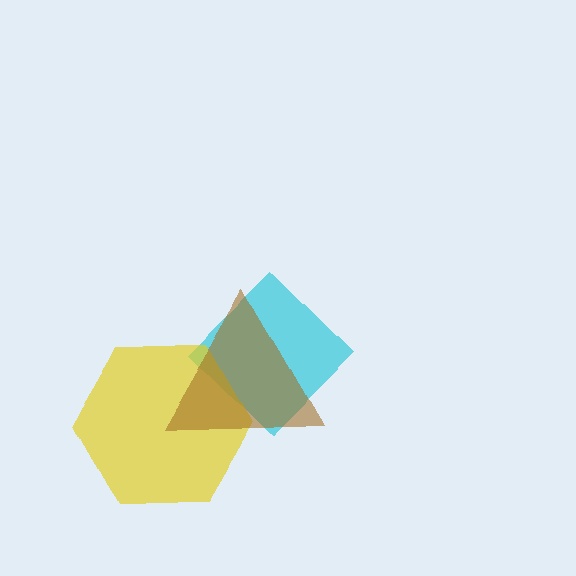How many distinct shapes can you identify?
There are 3 distinct shapes: a cyan diamond, a yellow hexagon, a brown triangle.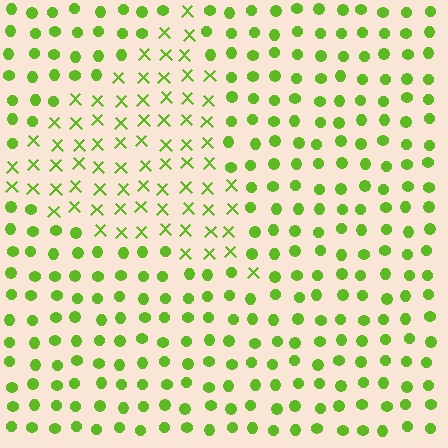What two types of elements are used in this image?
The image uses X marks inside the triangle region and circles outside it.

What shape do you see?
I see a triangle.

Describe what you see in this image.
The image is filled with small lime elements arranged in a uniform grid. A triangle-shaped region contains X marks, while the surrounding area contains circles. The boundary is defined purely by the change in element shape.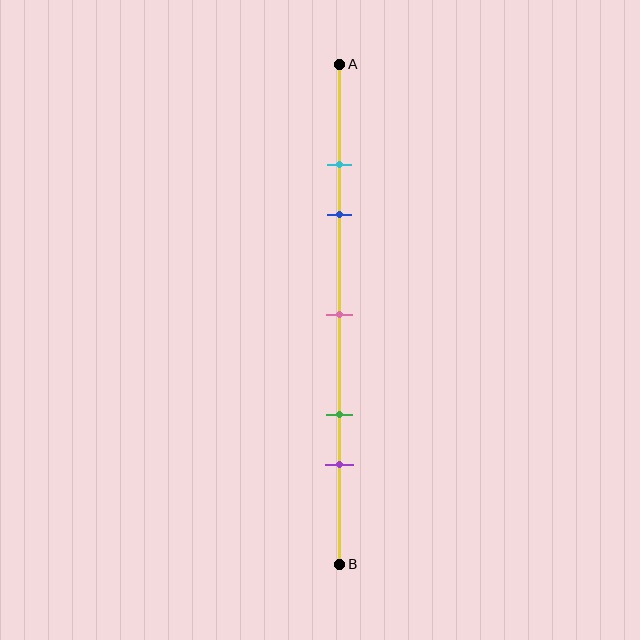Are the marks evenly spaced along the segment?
No, the marks are not evenly spaced.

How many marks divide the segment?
There are 5 marks dividing the segment.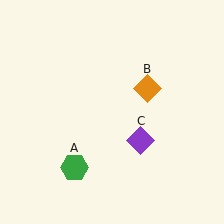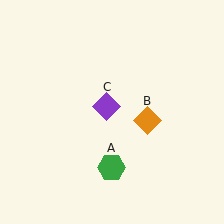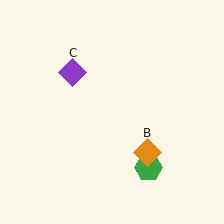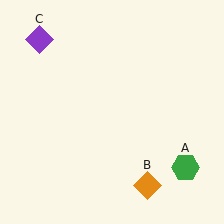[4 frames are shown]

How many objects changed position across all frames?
3 objects changed position: green hexagon (object A), orange diamond (object B), purple diamond (object C).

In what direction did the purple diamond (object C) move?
The purple diamond (object C) moved up and to the left.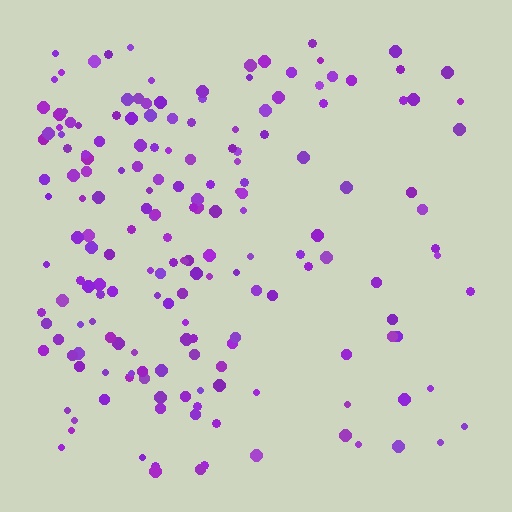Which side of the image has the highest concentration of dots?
The left.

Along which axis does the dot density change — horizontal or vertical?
Horizontal.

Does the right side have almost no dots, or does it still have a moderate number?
Still a moderate number, just noticeably fewer than the left.